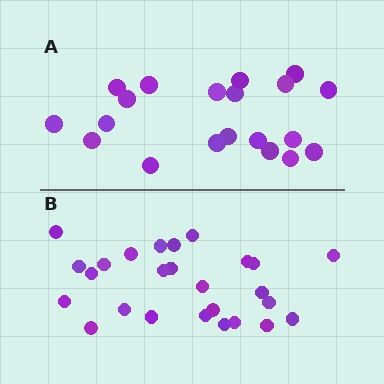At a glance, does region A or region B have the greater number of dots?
Region B (the bottom region) has more dots.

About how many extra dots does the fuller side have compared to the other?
Region B has about 6 more dots than region A.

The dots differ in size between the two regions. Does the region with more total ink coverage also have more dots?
No. Region A has more total ink coverage because its dots are larger, but region B actually contains more individual dots. Total area can be misleading — the number of items is what matters here.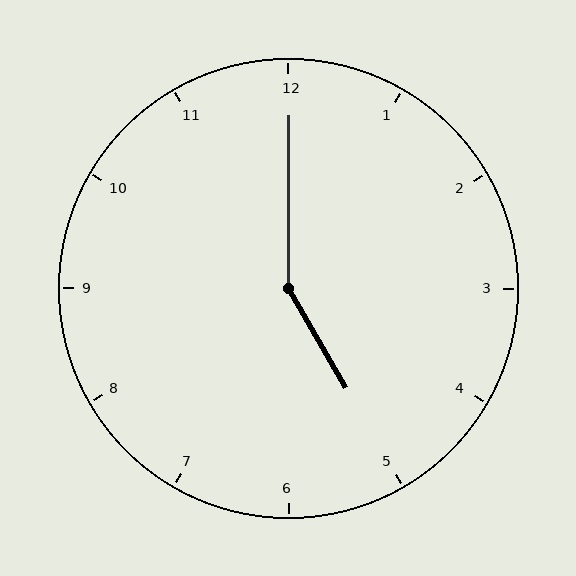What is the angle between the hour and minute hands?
Approximately 150 degrees.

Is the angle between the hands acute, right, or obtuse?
It is obtuse.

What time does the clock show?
5:00.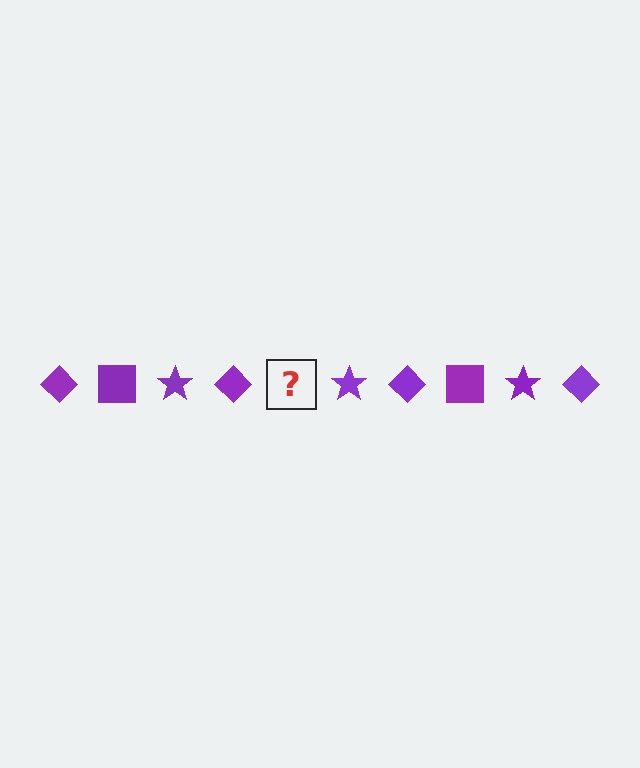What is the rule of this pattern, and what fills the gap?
The rule is that the pattern cycles through diamond, square, star shapes in purple. The gap should be filled with a purple square.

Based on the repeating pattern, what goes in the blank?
The blank should be a purple square.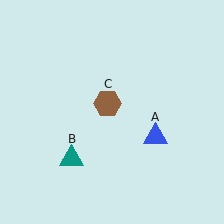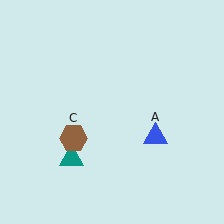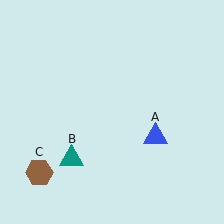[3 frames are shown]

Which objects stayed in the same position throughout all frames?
Blue triangle (object A) and teal triangle (object B) remained stationary.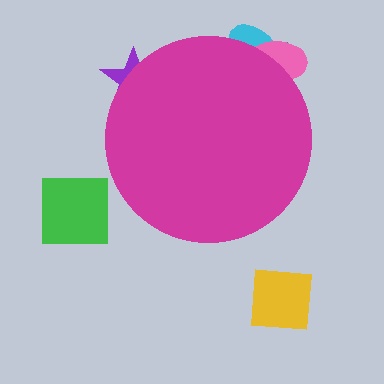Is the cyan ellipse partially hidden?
Yes, the cyan ellipse is partially hidden behind the magenta circle.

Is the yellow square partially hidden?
No, the yellow square is fully visible.